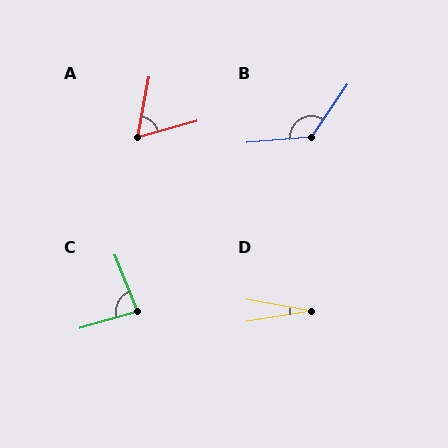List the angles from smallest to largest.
D (20°), A (64°), C (85°), B (130°).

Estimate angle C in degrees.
Approximately 85 degrees.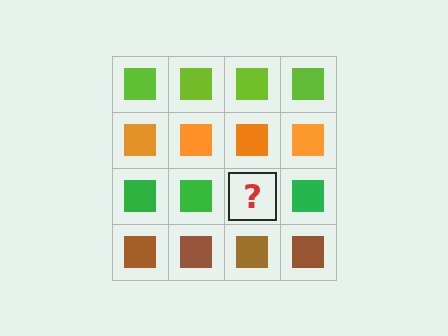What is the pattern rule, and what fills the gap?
The rule is that each row has a consistent color. The gap should be filled with a green square.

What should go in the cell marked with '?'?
The missing cell should contain a green square.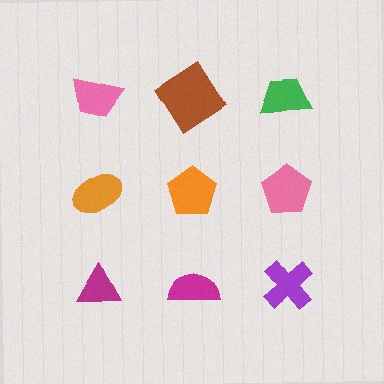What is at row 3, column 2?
A magenta semicircle.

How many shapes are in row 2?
3 shapes.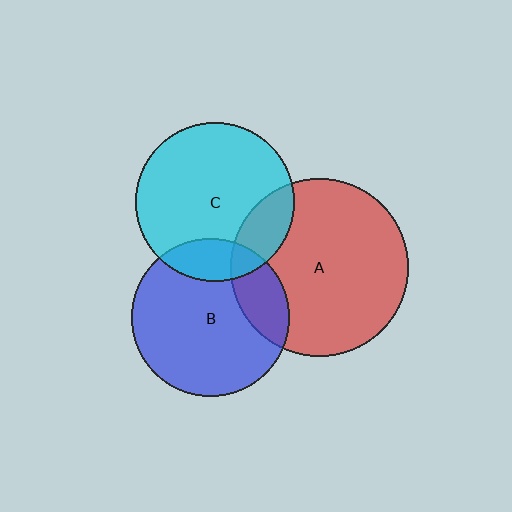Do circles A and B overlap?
Yes.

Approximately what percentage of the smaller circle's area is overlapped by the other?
Approximately 20%.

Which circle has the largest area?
Circle A (red).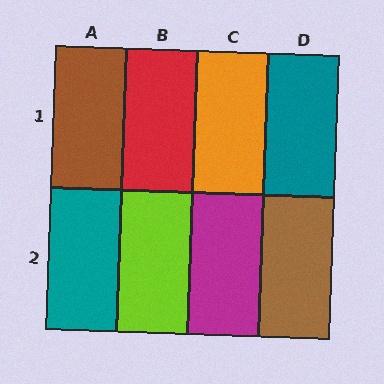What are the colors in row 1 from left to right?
Brown, red, orange, teal.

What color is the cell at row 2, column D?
Brown.